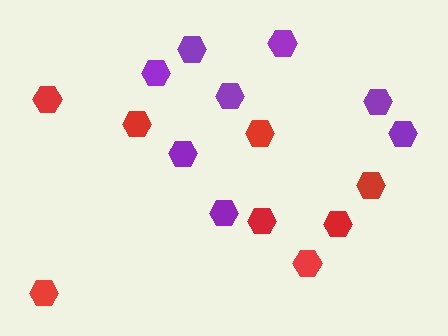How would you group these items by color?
There are 2 groups: one group of purple hexagons (8) and one group of red hexagons (8).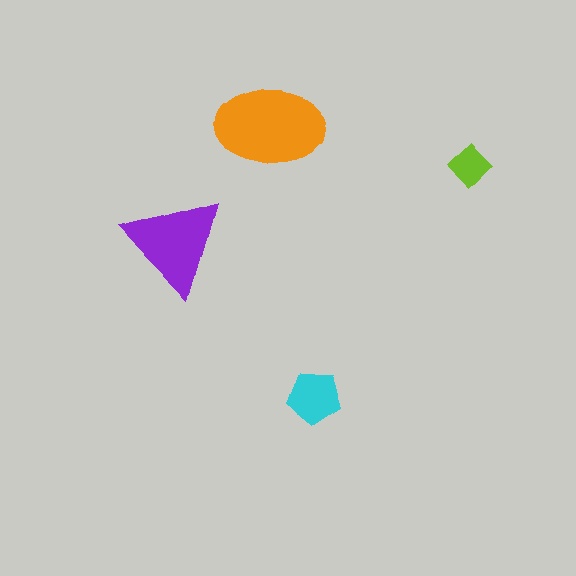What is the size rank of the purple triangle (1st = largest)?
2nd.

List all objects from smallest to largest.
The lime diamond, the cyan pentagon, the purple triangle, the orange ellipse.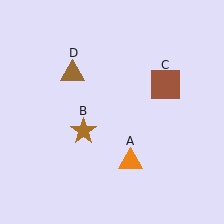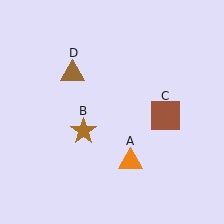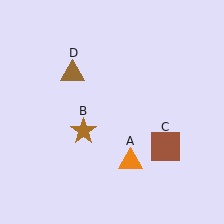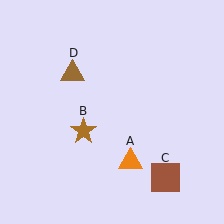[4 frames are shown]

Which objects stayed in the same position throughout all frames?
Orange triangle (object A) and brown star (object B) and brown triangle (object D) remained stationary.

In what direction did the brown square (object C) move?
The brown square (object C) moved down.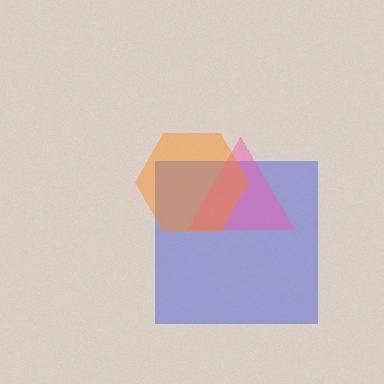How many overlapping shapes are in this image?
There are 3 overlapping shapes in the image.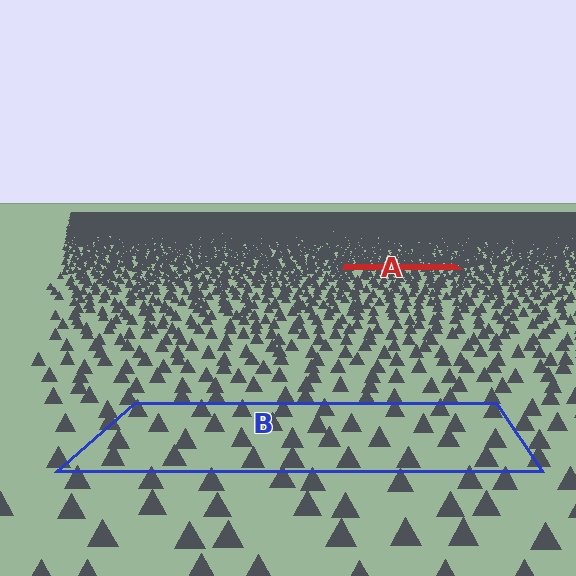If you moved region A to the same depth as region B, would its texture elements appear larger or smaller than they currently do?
They would appear larger. At a closer depth, the same texture elements are projected at a bigger on-screen size.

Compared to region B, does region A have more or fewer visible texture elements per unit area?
Region A has more texture elements per unit area — they are packed more densely because it is farther away.